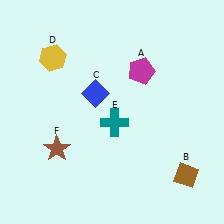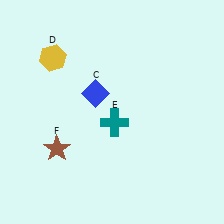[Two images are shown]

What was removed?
The magenta pentagon (A), the brown diamond (B) were removed in Image 2.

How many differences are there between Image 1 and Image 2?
There are 2 differences between the two images.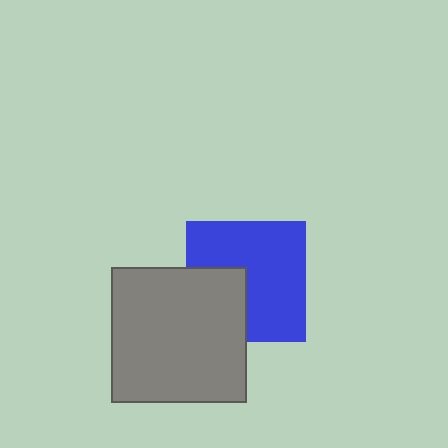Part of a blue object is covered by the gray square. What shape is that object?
It is a square.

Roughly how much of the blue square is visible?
Most of it is visible (roughly 68%).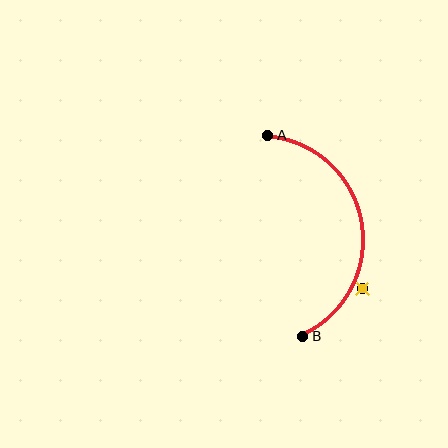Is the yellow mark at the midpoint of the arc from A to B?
No — the yellow mark does not lie on the arc at all. It sits slightly outside the curve.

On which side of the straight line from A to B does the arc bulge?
The arc bulges to the right of the straight line connecting A and B.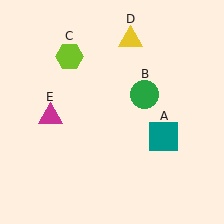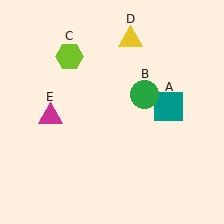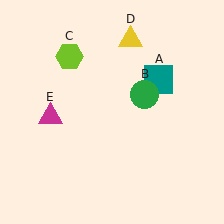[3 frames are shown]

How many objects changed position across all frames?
1 object changed position: teal square (object A).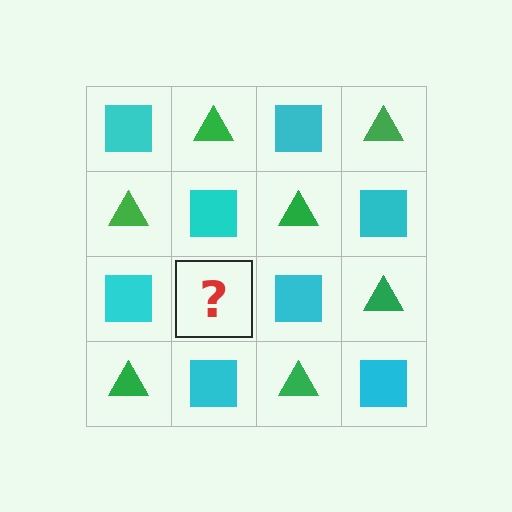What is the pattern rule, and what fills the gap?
The rule is that it alternates cyan square and green triangle in a checkerboard pattern. The gap should be filled with a green triangle.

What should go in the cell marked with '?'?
The missing cell should contain a green triangle.